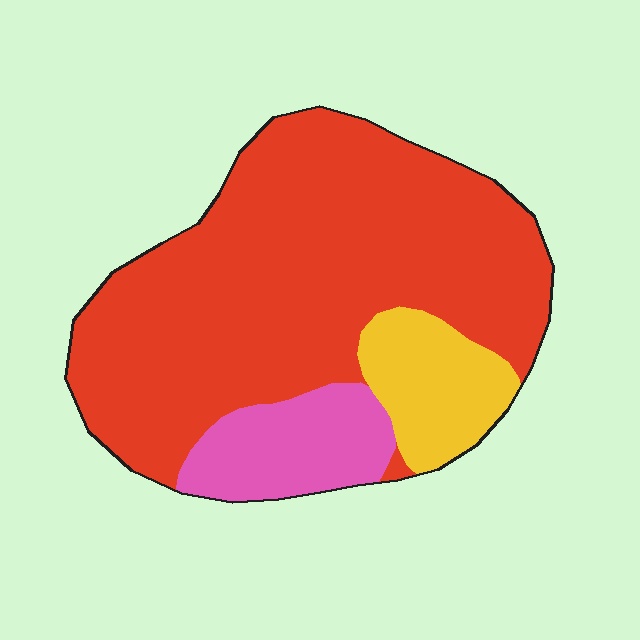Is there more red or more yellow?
Red.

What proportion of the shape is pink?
Pink covers roughly 15% of the shape.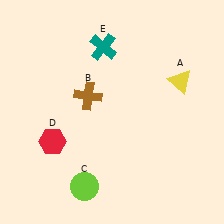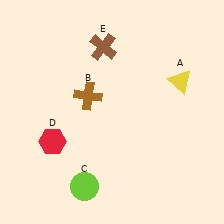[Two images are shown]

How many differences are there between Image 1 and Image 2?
There is 1 difference between the two images.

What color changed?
The cross (E) changed from teal in Image 1 to brown in Image 2.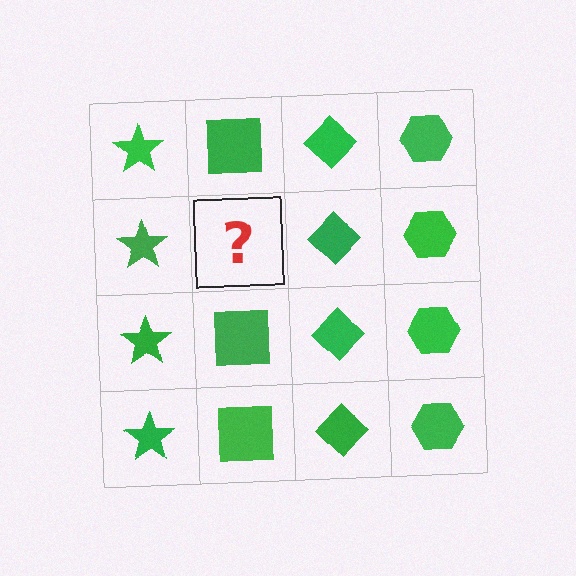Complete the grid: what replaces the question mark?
The question mark should be replaced with a green square.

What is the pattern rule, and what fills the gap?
The rule is that each column has a consistent shape. The gap should be filled with a green square.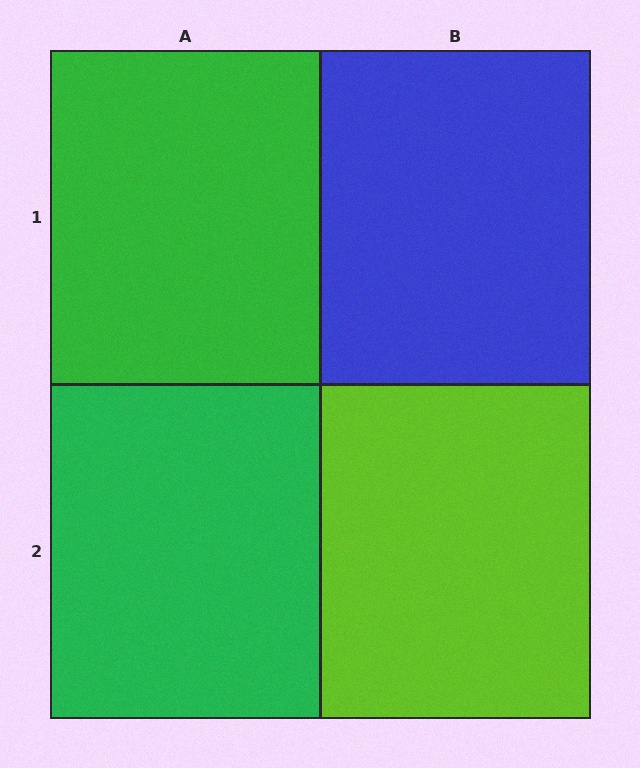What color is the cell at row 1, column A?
Green.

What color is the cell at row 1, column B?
Blue.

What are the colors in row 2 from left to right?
Green, lime.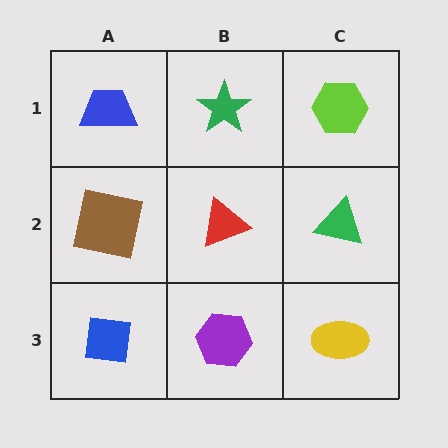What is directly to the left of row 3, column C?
A purple hexagon.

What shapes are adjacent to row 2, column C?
A lime hexagon (row 1, column C), a yellow ellipse (row 3, column C), a red triangle (row 2, column B).